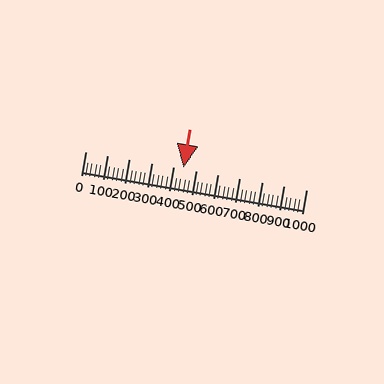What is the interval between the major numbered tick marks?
The major tick marks are spaced 100 units apart.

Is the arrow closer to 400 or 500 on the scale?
The arrow is closer to 400.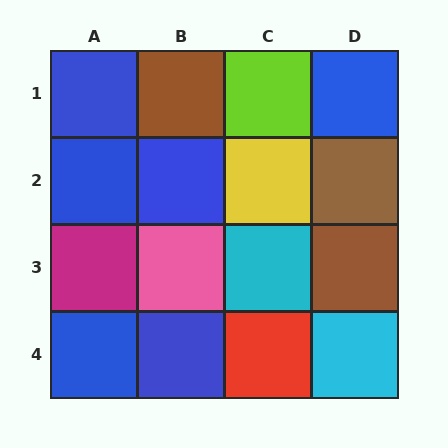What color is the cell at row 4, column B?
Blue.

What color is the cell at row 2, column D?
Brown.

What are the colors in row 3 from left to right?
Magenta, pink, cyan, brown.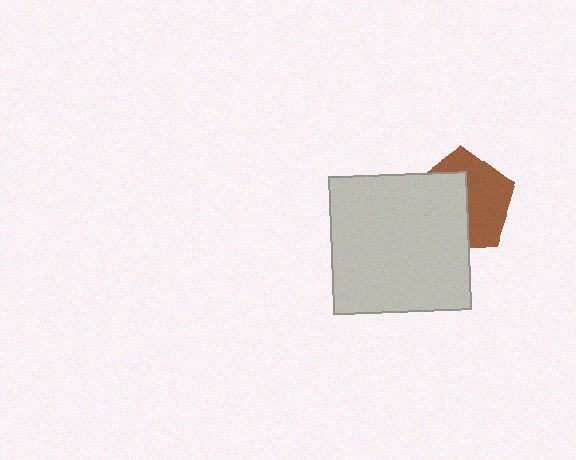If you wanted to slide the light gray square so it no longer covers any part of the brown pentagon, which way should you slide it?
Slide it left — that is the most direct way to separate the two shapes.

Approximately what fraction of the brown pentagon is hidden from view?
Roughly 50% of the brown pentagon is hidden behind the light gray square.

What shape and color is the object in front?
The object in front is a light gray square.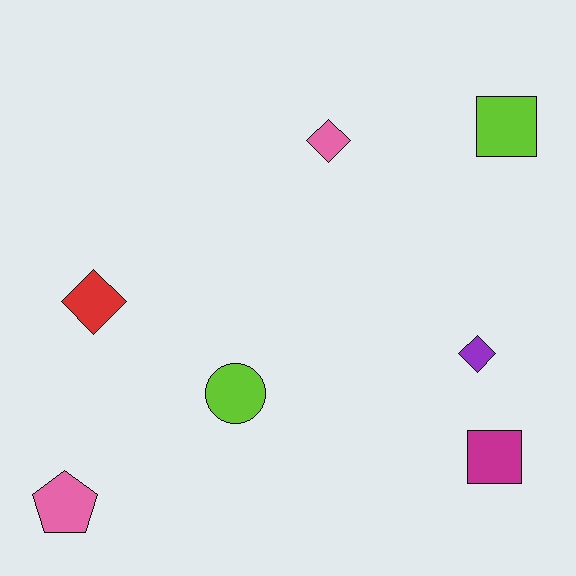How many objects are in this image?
There are 7 objects.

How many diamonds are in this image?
There are 3 diamonds.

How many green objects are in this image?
There are no green objects.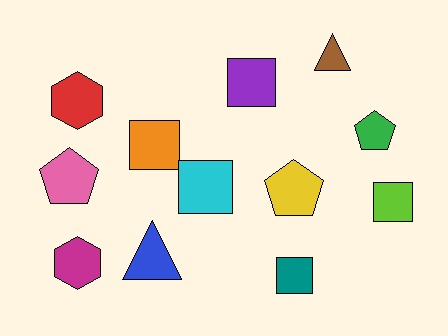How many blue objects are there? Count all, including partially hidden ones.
There is 1 blue object.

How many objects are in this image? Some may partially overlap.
There are 12 objects.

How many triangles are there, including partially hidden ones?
There are 2 triangles.